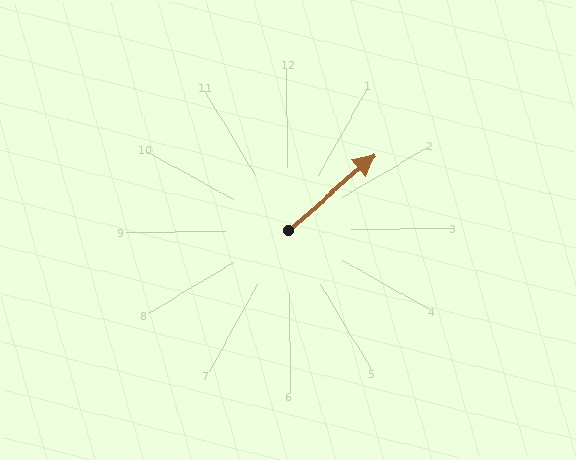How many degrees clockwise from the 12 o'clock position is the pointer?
Approximately 50 degrees.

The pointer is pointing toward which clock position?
Roughly 2 o'clock.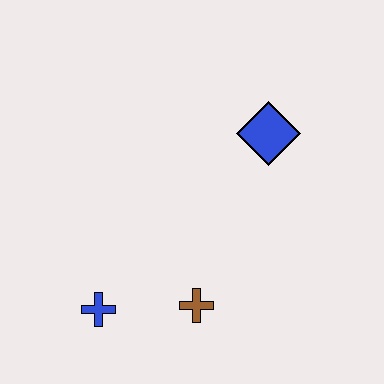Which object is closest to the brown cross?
The blue cross is closest to the brown cross.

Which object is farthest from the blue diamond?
The blue cross is farthest from the blue diamond.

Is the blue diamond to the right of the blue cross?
Yes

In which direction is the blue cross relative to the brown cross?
The blue cross is to the left of the brown cross.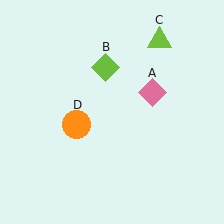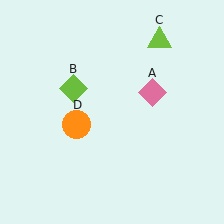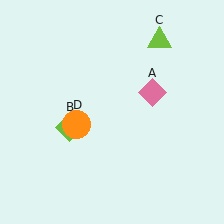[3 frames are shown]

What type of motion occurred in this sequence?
The lime diamond (object B) rotated counterclockwise around the center of the scene.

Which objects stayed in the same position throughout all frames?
Pink diamond (object A) and lime triangle (object C) and orange circle (object D) remained stationary.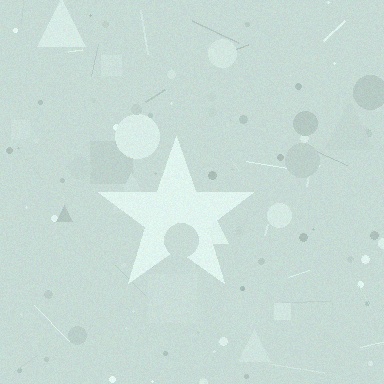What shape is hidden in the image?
A star is hidden in the image.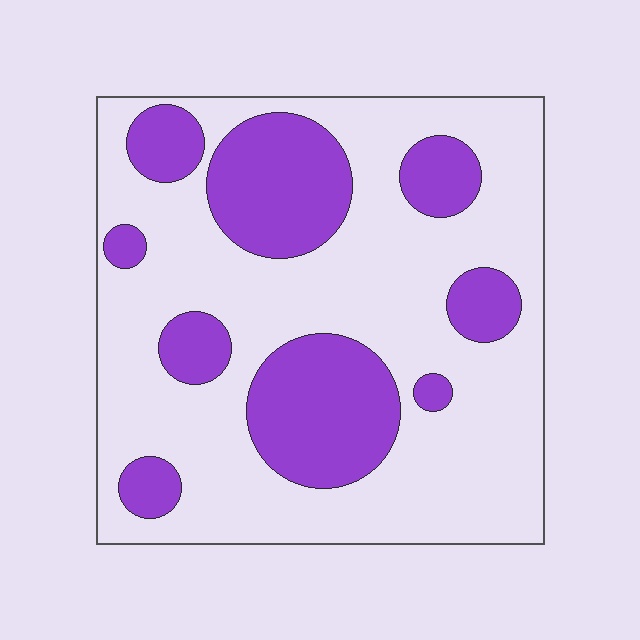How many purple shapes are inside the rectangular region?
9.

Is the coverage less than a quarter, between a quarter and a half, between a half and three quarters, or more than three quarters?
Between a quarter and a half.